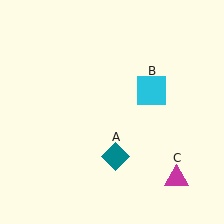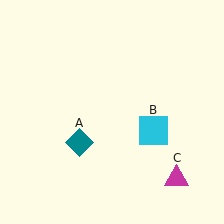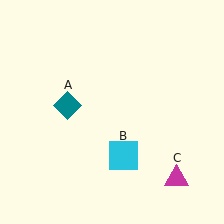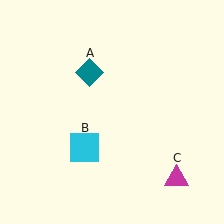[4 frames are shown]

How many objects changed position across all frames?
2 objects changed position: teal diamond (object A), cyan square (object B).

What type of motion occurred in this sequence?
The teal diamond (object A), cyan square (object B) rotated clockwise around the center of the scene.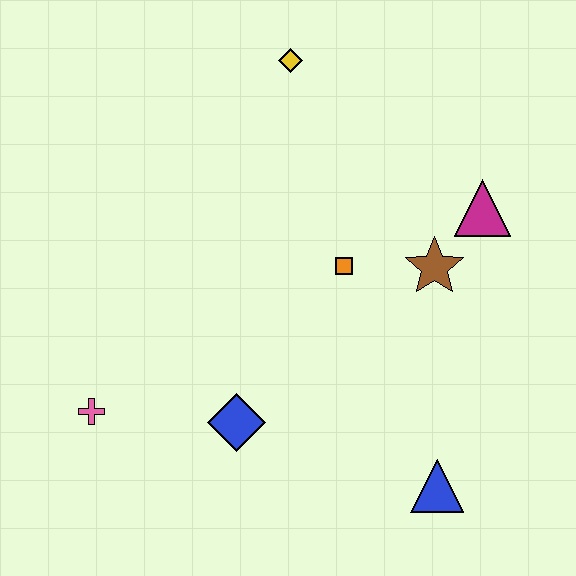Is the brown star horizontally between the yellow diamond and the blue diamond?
No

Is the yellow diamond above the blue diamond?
Yes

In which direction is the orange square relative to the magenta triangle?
The orange square is to the left of the magenta triangle.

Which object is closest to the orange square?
The brown star is closest to the orange square.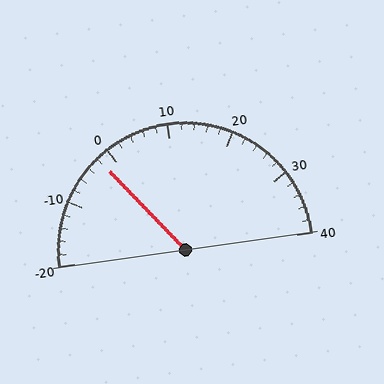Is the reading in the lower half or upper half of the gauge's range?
The reading is in the lower half of the range (-20 to 40).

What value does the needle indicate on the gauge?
The needle indicates approximately -2.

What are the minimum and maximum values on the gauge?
The gauge ranges from -20 to 40.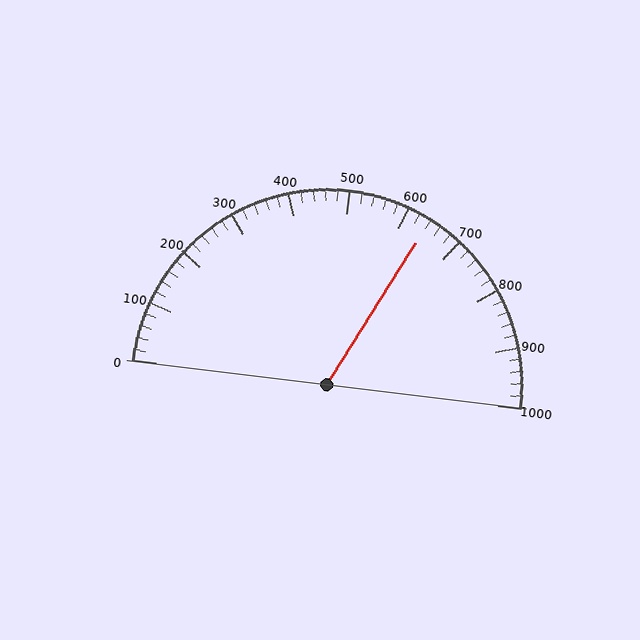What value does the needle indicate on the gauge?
The needle indicates approximately 640.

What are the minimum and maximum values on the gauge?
The gauge ranges from 0 to 1000.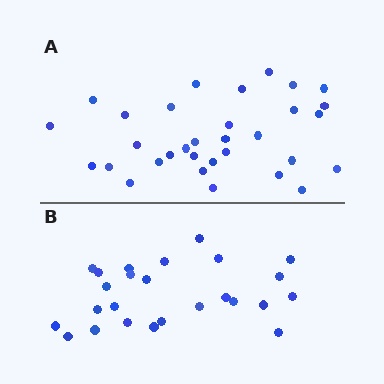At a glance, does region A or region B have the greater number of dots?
Region A (the top region) has more dots.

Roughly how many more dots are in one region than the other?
Region A has roughly 8 or so more dots than region B.